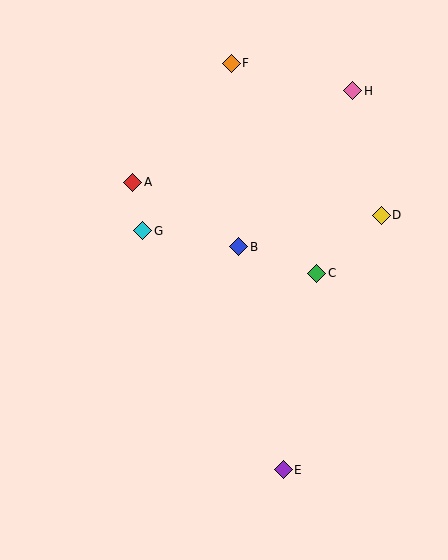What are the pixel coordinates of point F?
Point F is at (231, 63).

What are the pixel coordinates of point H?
Point H is at (353, 91).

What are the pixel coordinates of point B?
Point B is at (239, 247).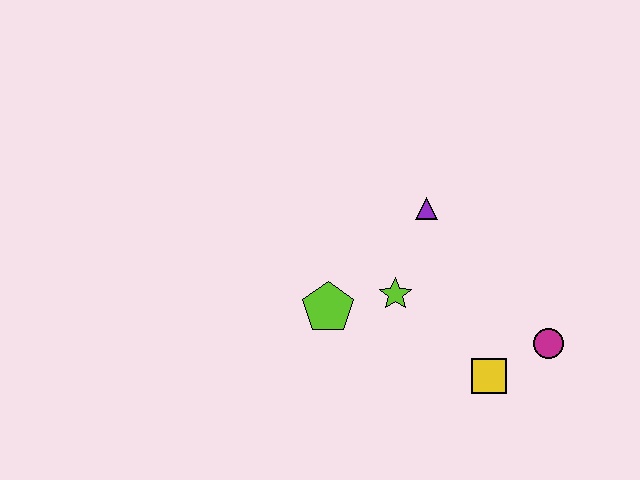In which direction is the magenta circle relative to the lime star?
The magenta circle is to the right of the lime star.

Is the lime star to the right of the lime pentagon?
Yes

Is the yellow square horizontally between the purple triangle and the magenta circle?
Yes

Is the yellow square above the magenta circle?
No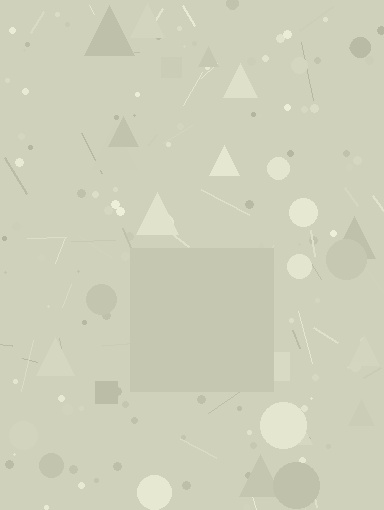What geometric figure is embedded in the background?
A square is embedded in the background.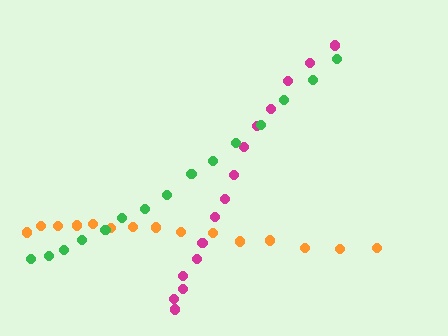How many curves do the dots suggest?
There are 3 distinct paths.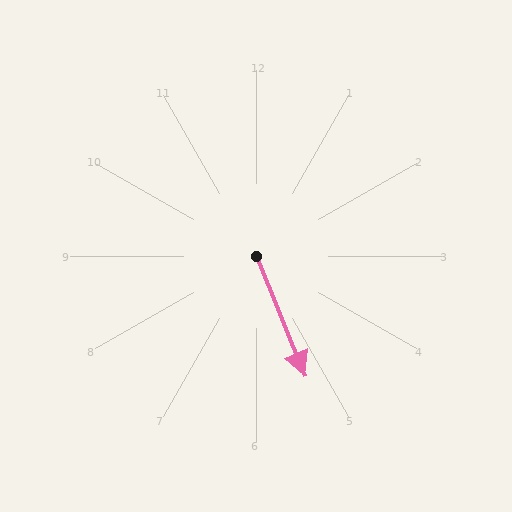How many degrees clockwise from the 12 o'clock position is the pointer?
Approximately 158 degrees.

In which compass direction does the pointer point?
South.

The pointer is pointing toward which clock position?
Roughly 5 o'clock.